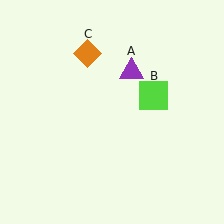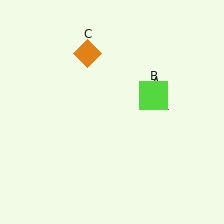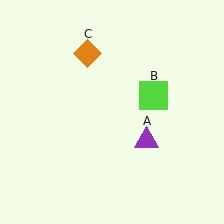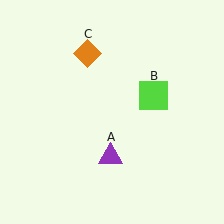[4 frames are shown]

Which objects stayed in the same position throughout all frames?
Lime square (object B) and orange diamond (object C) remained stationary.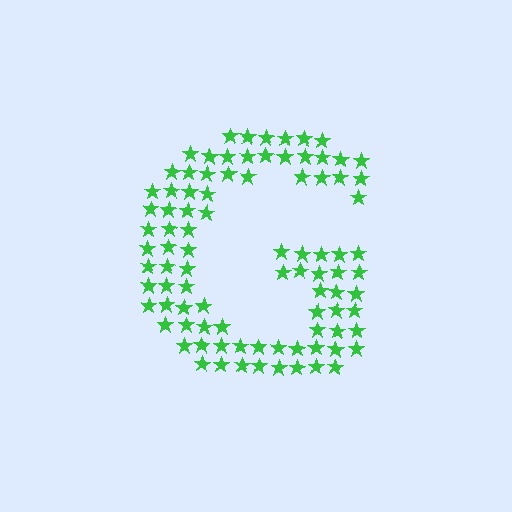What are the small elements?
The small elements are stars.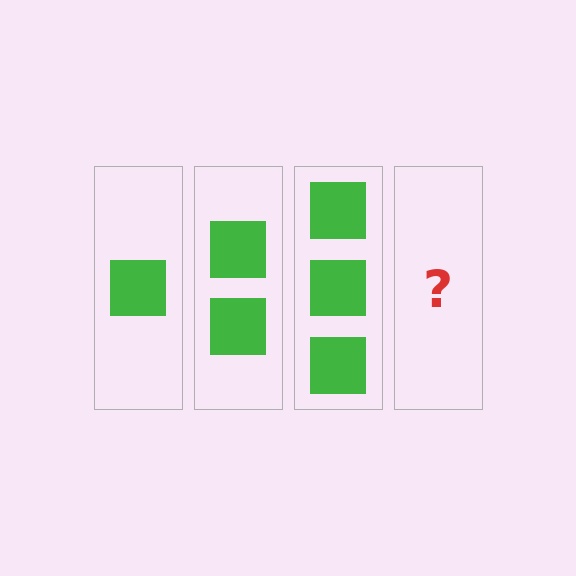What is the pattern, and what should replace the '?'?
The pattern is that each step adds one more square. The '?' should be 4 squares.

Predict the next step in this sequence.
The next step is 4 squares.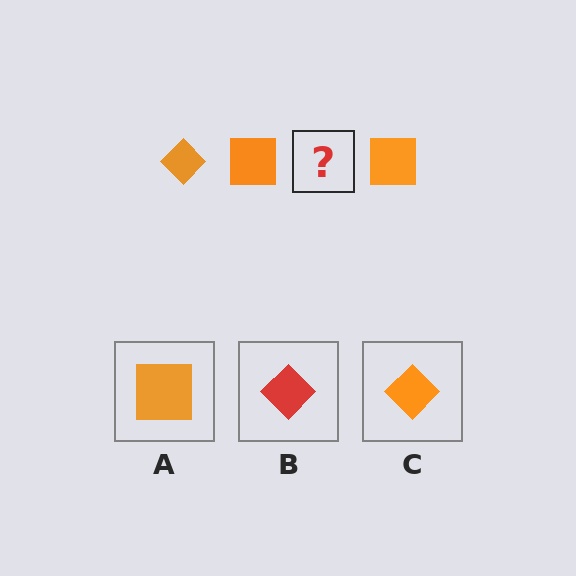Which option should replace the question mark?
Option C.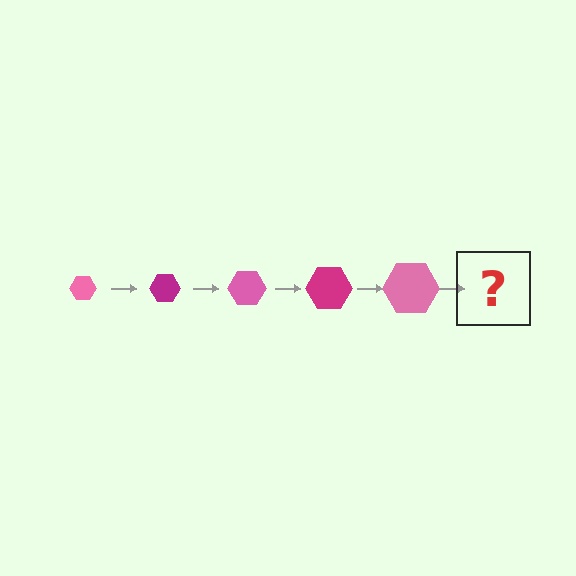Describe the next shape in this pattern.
It should be a magenta hexagon, larger than the previous one.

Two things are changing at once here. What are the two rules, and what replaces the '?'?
The two rules are that the hexagon grows larger each step and the color cycles through pink and magenta. The '?' should be a magenta hexagon, larger than the previous one.